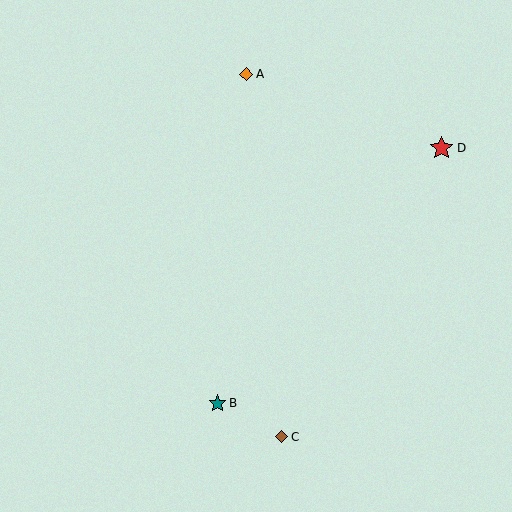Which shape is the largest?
The red star (labeled D) is the largest.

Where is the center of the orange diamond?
The center of the orange diamond is at (246, 74).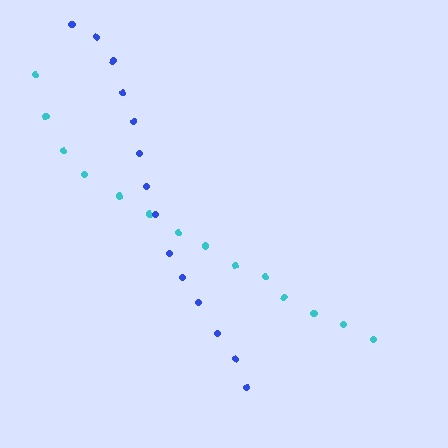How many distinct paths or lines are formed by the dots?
There are 2 distinct paths.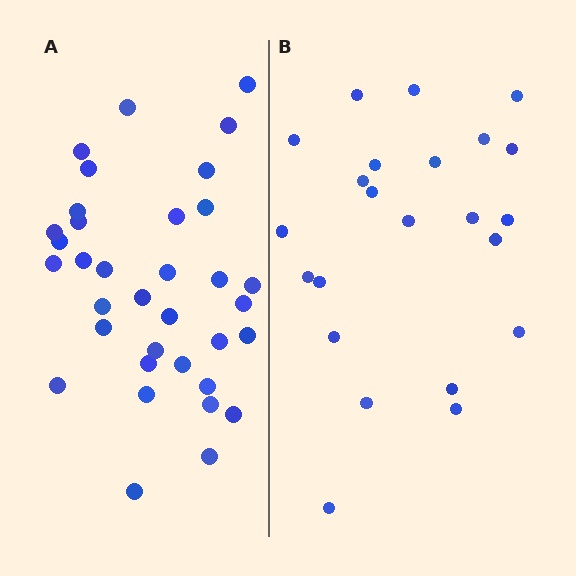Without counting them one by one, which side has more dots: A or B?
Region A (the left region) has more dots.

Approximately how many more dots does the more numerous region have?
Region A has roughly 12 or so more dots than region B.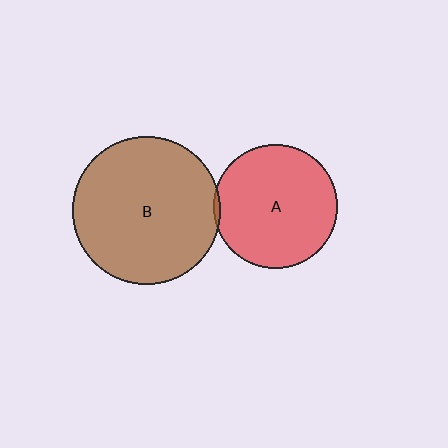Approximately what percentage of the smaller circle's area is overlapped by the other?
Approximately 5%.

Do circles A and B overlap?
Yes.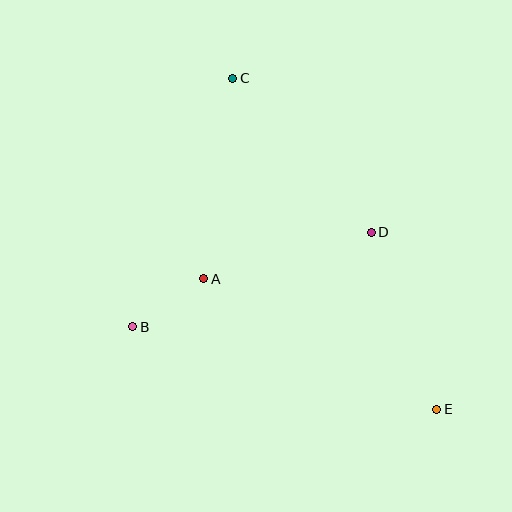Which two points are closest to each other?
Points A and B are closest to each other.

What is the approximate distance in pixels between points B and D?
The distance between B and D is approximately 257 pixels.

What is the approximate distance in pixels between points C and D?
The distance between C and D is approximately 207 pixels.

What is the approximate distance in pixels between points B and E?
The distance between B and E is approximately 315 pixels.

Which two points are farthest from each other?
Points C and E are farthest from each other.